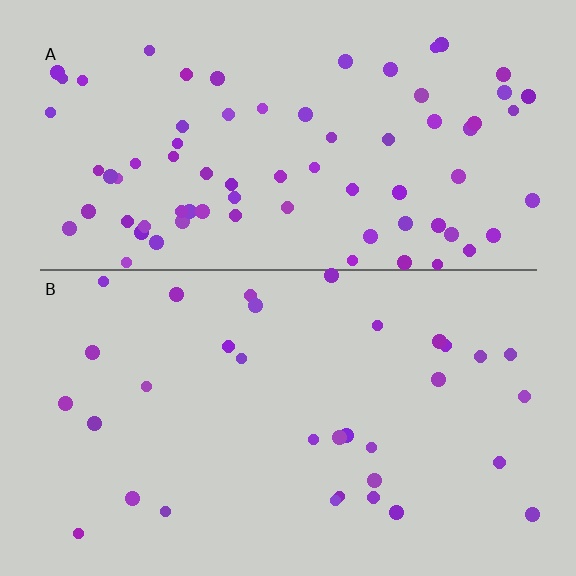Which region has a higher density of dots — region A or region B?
A (the top).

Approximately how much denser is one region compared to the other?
Approximately 2.3× — region A over region B.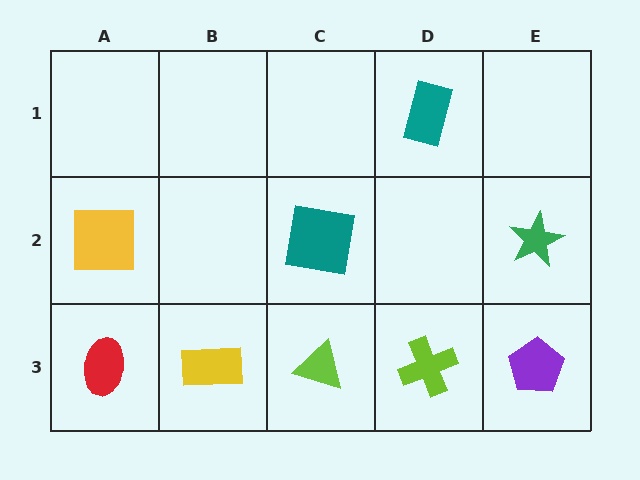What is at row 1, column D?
A teal rectangle.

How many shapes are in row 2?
3 shapes.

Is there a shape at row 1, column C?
No, that cell is empty.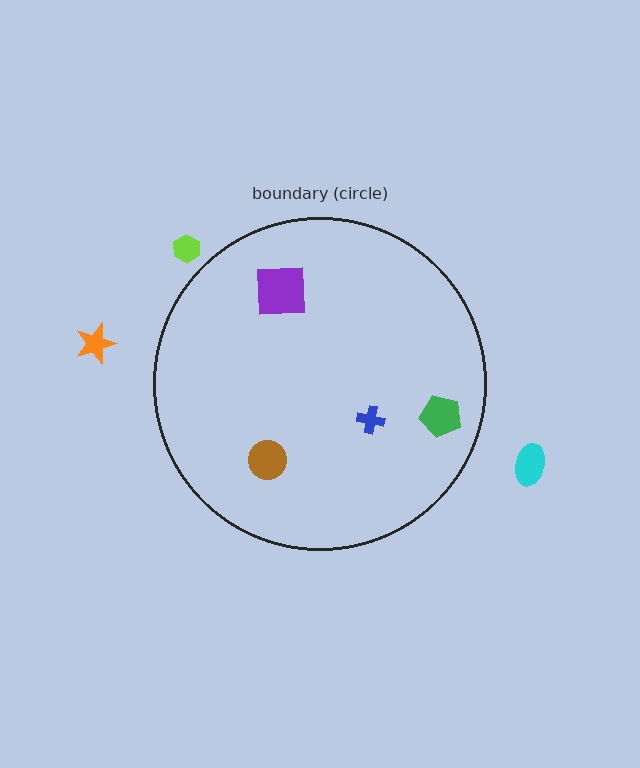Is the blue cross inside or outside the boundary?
Inside.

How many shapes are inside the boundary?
4 inside, 3 outside.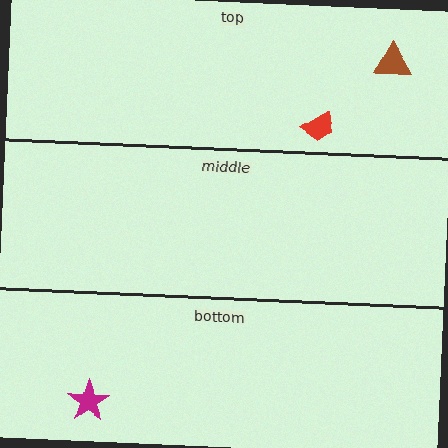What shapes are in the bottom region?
The magenta star.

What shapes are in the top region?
The brown triangle, the red trapezoid.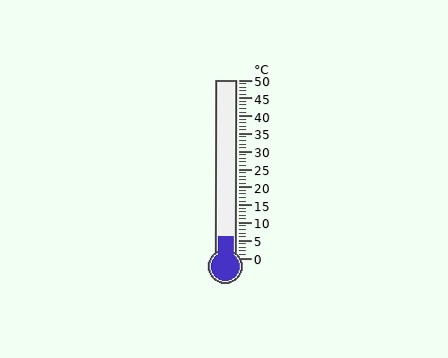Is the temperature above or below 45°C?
The temperature is below 45°C.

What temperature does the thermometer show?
The thermometer shows approximately 6°C.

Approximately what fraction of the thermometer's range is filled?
The thermometer is filled to approximately 10% of its range.